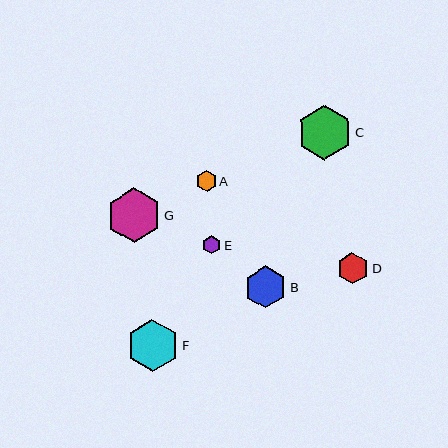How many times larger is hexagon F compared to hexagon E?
Hexagon F is approximately 2.8 times the size of hexagon E.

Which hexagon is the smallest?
Hexagon E is the smallest with a size of approximately 18 pixels.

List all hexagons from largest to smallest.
From largest to smallest: C, G, F, B, D, A, E.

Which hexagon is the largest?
Hexagon C is the largest with a size of approximately 55 pixels.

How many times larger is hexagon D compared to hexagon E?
Hexagon D is approximately 1.7 times the size of hexagon E.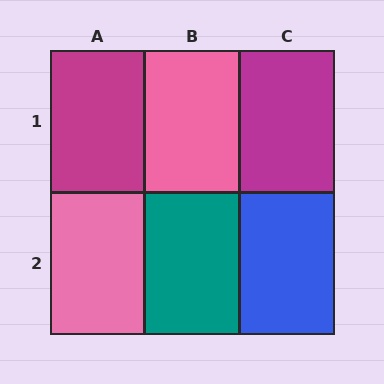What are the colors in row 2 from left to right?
Pink, teal, blue.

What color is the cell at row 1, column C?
Magenta.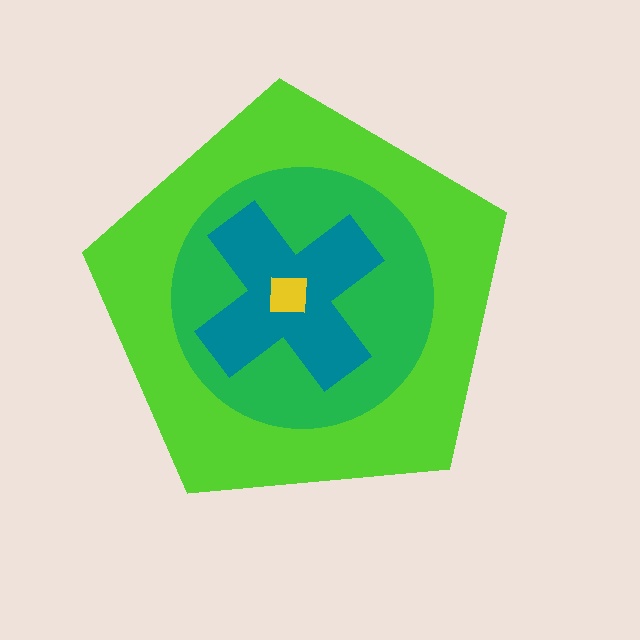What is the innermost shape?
The yellow square.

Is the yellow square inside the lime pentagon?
Yes.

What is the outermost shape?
The lime pentagon.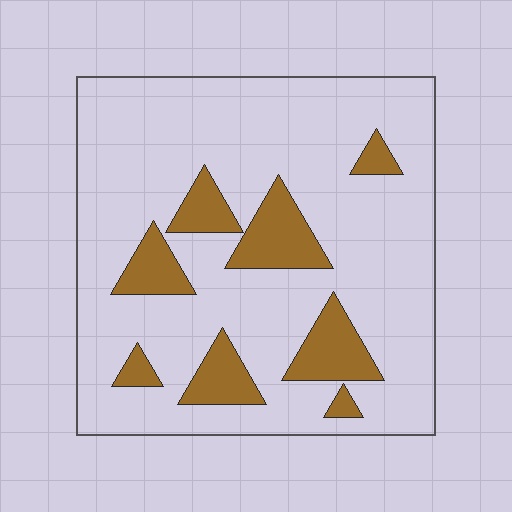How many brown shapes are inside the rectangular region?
8.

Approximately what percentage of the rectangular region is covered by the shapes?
Approximately 20%.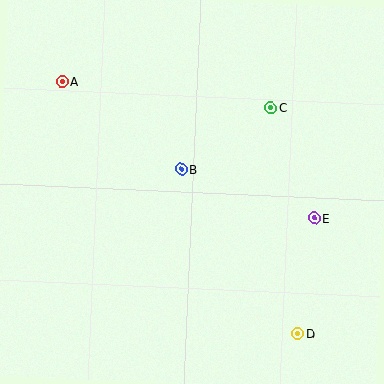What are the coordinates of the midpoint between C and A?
The midpoint between C and A is at (166, 95).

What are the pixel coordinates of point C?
Point C is at (270, 108).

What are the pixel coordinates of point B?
Point B is at (181, 169).